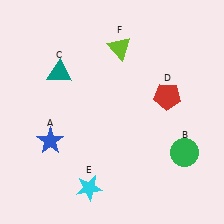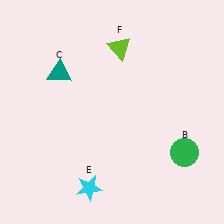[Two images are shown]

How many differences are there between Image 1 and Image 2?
There are 2 differences between the two images.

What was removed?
The red pentagon (D), the blue star (A) were removed in Image 2.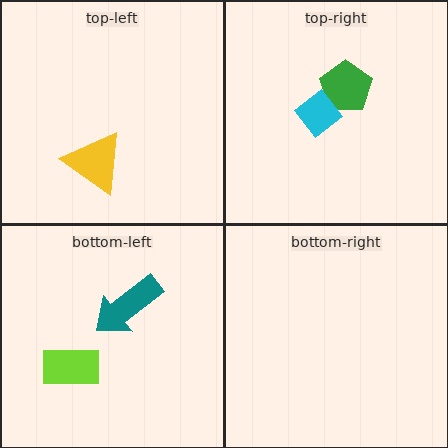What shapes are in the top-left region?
The yellow triangle.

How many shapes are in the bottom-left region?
2.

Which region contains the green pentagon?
The top-right region.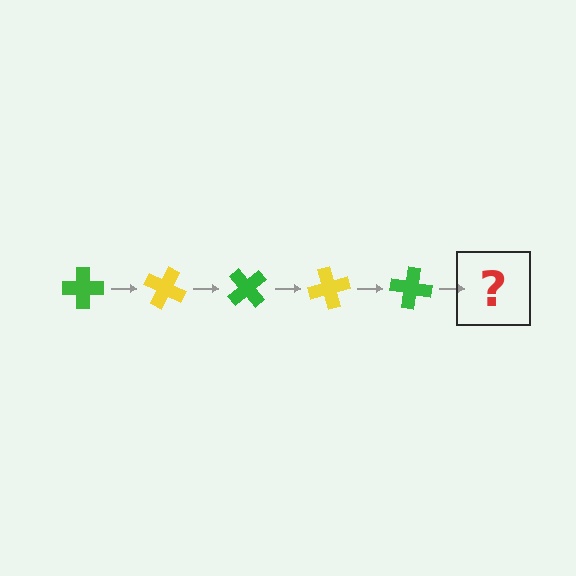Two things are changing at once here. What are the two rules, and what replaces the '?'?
The two rules are that it rotates 25 degrees each step and the color cycles through green and yellow. The '?' should be a yellow cross, rotated 125 degrees from the start.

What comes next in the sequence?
The next element should be a yellow cross, rotated 125 degrees from the start.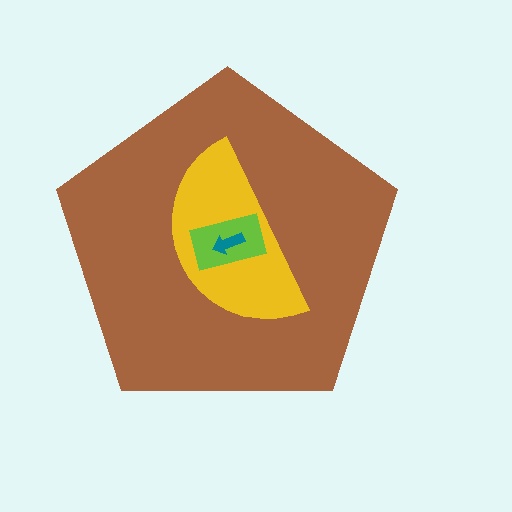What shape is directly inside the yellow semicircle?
The lime rectangle.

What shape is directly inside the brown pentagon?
The yellow semicircle.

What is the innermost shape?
The teal arrow.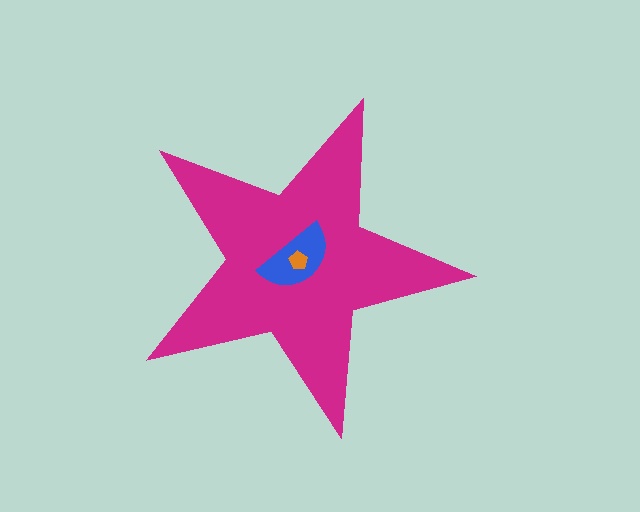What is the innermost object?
The orange pentagon.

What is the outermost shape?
The magenta star.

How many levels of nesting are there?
3.